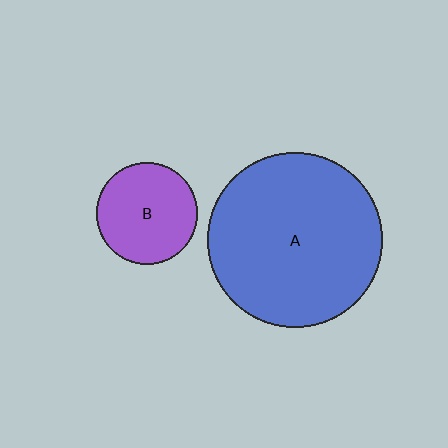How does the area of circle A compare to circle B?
Approximately 3.0 times.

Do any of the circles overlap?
No, none of the circles overlap.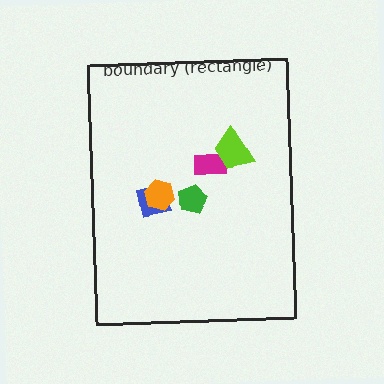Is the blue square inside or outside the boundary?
Inside.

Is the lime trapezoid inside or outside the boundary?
Inside.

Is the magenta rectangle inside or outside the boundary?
Inside.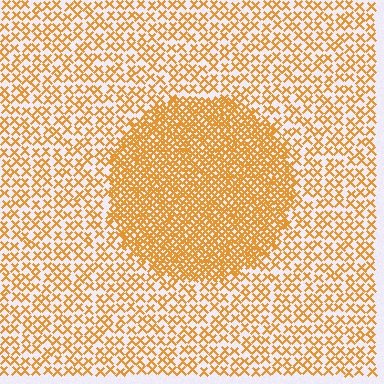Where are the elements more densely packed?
The elements are more densely packed inside the circle boundary.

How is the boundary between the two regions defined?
The boundary is defined by a change in element density (approximately 2.6x ratio). All elements are the same color, size, and shape.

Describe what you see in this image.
The image contains small orange elements arranged at two different densities. A circle-shaped region is visible where the elements are more densely packed than the surrounding area.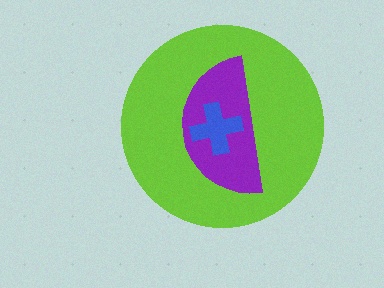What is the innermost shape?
The blue cross.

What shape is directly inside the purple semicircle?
The blue cross.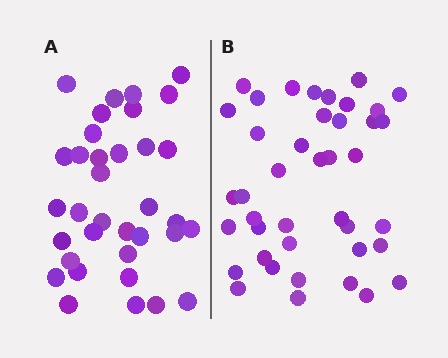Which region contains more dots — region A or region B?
Region B (the right region) has more dots.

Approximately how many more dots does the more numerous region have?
Region B has about 6 more dots than region A.